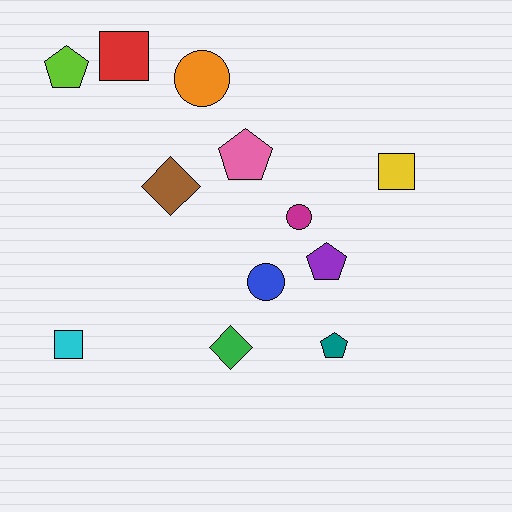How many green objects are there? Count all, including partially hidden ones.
There is 1 green object.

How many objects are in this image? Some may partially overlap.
There are 12 objects.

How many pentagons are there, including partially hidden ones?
There are 4 pentagons.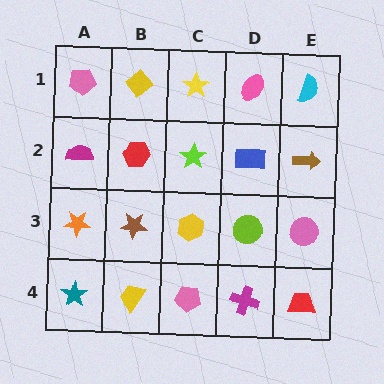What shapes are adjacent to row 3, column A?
A magenta semicircle (row 2, column A), a teal star (row 4, column A), a brown star (row 3, column B).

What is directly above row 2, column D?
A pink ellipse.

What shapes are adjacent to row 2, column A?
A pink pentagon (row 1, column A), an orange star (row 3, column A), a red hexagon (row 2, column B).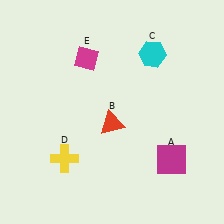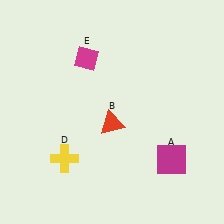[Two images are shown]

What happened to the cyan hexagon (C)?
The cyan hexagon (C) was removed in Image 2. It was in the top-right area of Image 1.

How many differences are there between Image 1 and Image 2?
There is 1 difference between the two images.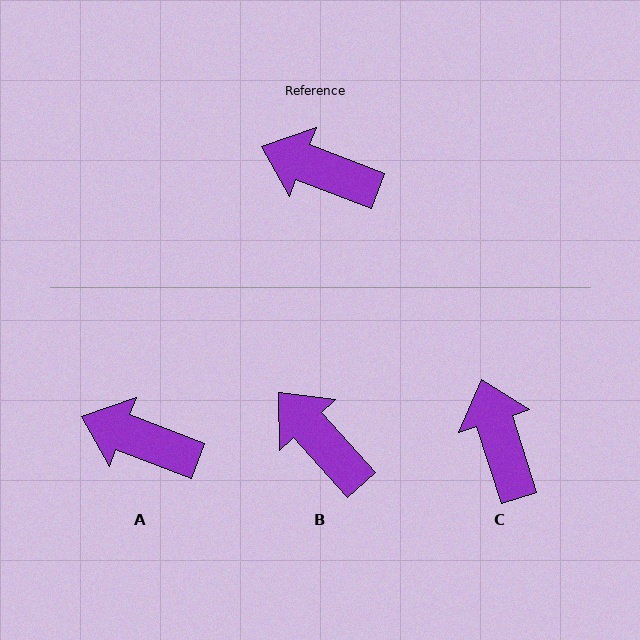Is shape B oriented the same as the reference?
No, it is off by about 27 degrees.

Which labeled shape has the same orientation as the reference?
A.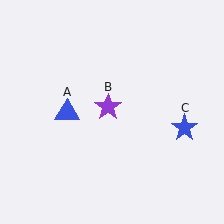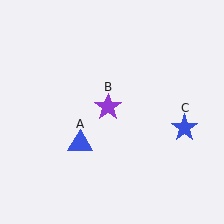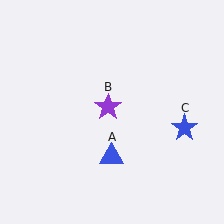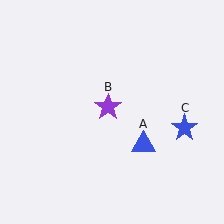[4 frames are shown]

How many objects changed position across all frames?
1 object changed position: blue triangle (object A).